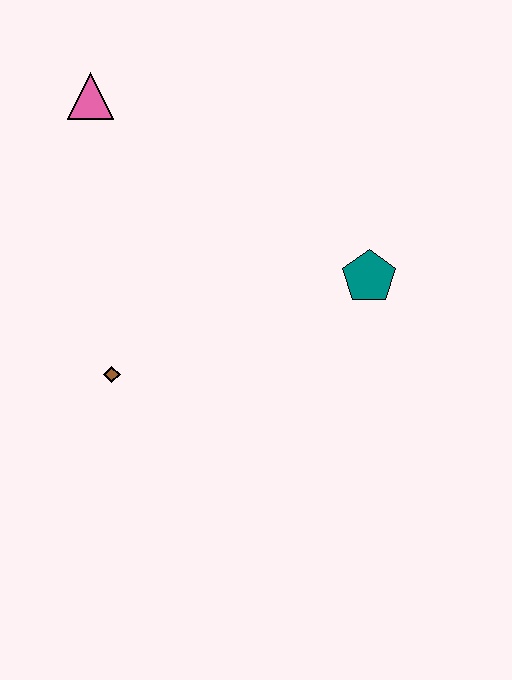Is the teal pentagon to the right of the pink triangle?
Yes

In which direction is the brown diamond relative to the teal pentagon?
The brown diamond is to the left of the teal pentagon.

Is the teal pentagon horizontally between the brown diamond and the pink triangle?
No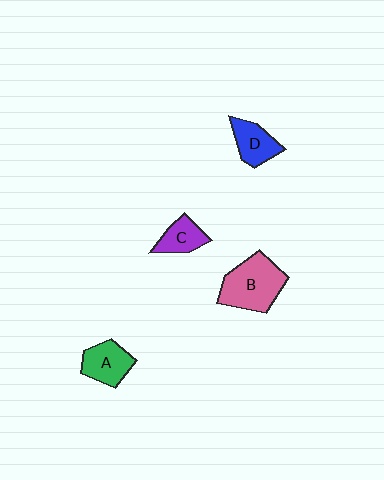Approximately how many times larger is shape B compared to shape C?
Approximately 2.1 times.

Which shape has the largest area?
Shape B (pink).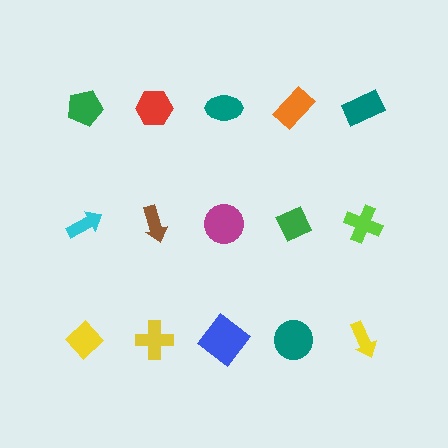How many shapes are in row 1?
5 shapes.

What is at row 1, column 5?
A teal rectangle.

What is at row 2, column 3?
A magenta circle.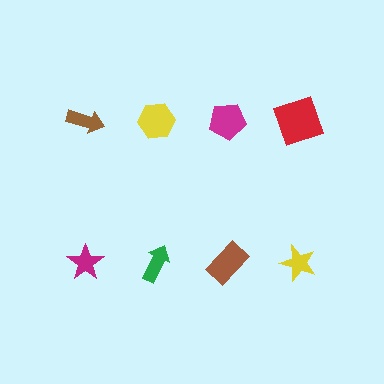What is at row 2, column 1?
A magenta star.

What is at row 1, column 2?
A yellow hexagon.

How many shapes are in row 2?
4 shapes.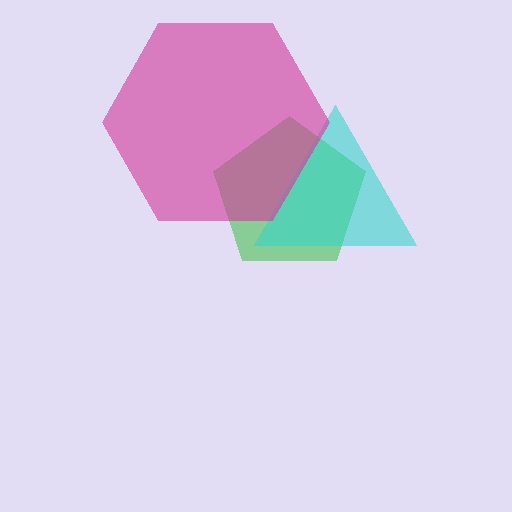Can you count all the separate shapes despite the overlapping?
Yes, there are 3 separate shapes.